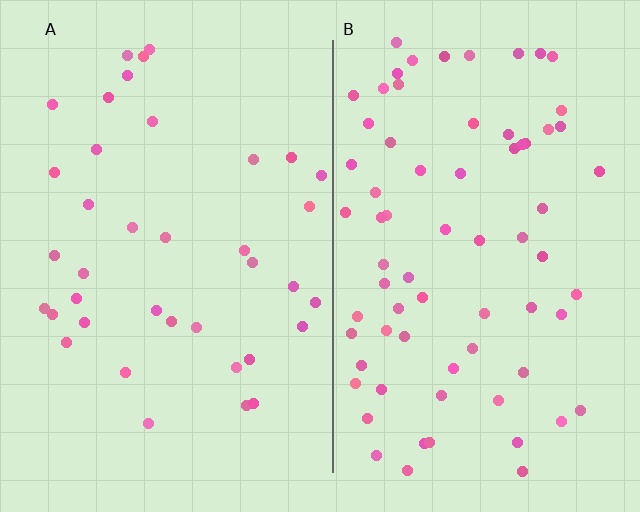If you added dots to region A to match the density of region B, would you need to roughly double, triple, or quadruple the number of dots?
Approximately double.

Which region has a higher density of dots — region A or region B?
B (the right).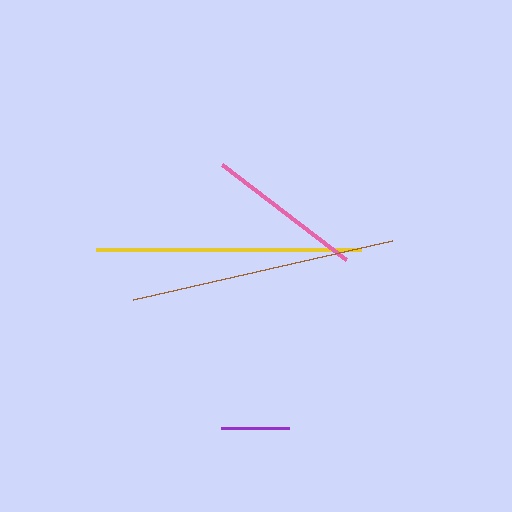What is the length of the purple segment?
The purple segment is approximately 68 pixels long.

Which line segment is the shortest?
The purple line is the shortest at approximately 68 pixels.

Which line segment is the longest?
The brown line is the longest at approximately 266 pixels.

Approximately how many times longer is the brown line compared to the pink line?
The brown line is approximately 1.7 times the length of the pink line.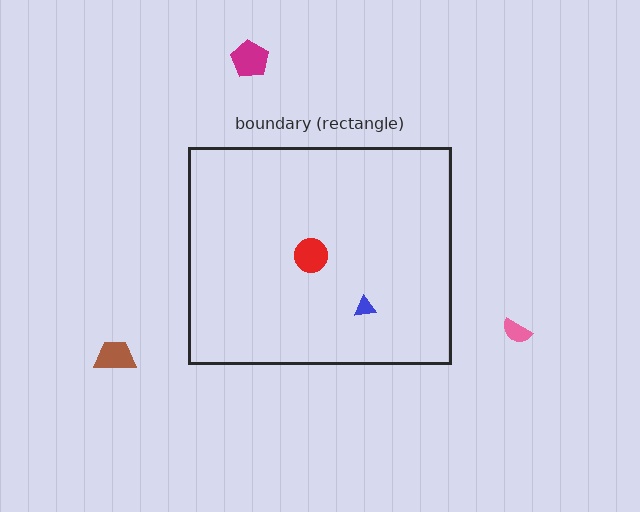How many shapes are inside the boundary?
2 inside, 3 outside.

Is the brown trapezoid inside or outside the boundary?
Outside.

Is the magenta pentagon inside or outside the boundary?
Outside.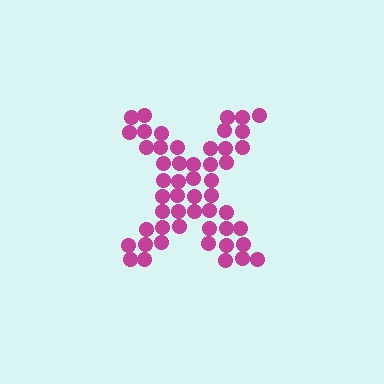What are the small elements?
The small elements are circles.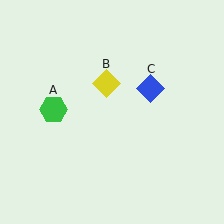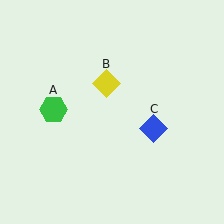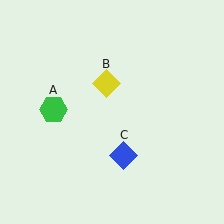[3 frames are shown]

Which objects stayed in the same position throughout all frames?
Green hexagon (object A) and yellow diamond (object B) remained stationary.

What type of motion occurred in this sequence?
The blue diamond (object C) rotated clockwise around the center of the scene.